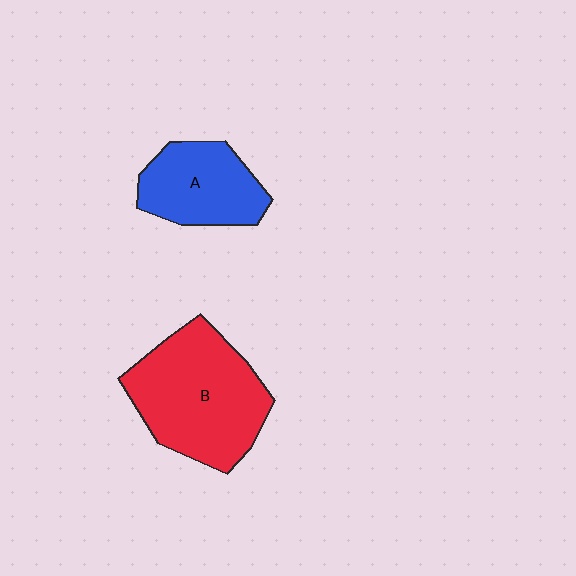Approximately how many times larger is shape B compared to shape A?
Approximately 1.6 times.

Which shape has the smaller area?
Shape A (blue).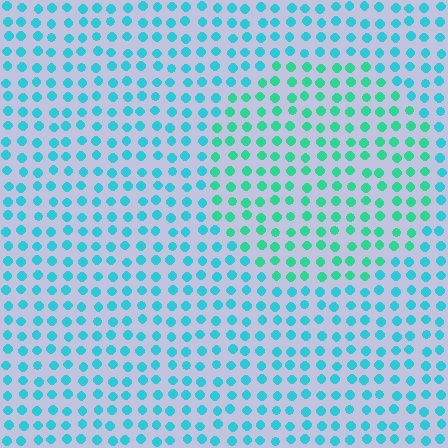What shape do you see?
I see a circle.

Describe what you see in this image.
The image is filled with small cyan elements in a uniform arrangement. A circle-shaped region is visible where the elements are tinted to a slightly different hue, forming a subtle color boundary.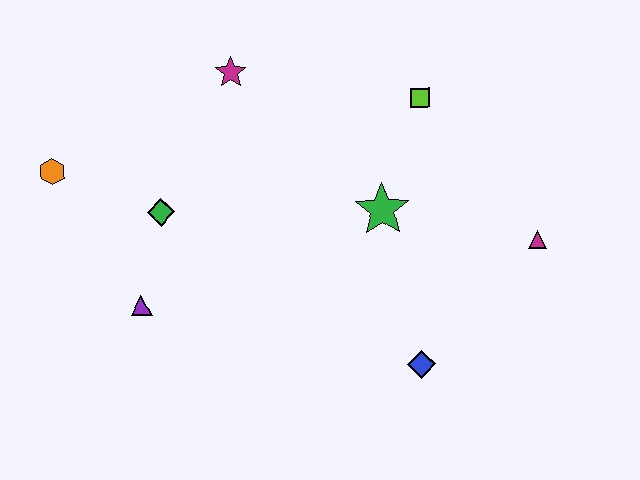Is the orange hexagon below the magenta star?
Yes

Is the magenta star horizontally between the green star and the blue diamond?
No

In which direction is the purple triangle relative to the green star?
The purple triangle is to the left of the green star.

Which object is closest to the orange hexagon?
The green diamond is closest to the orange hexagon.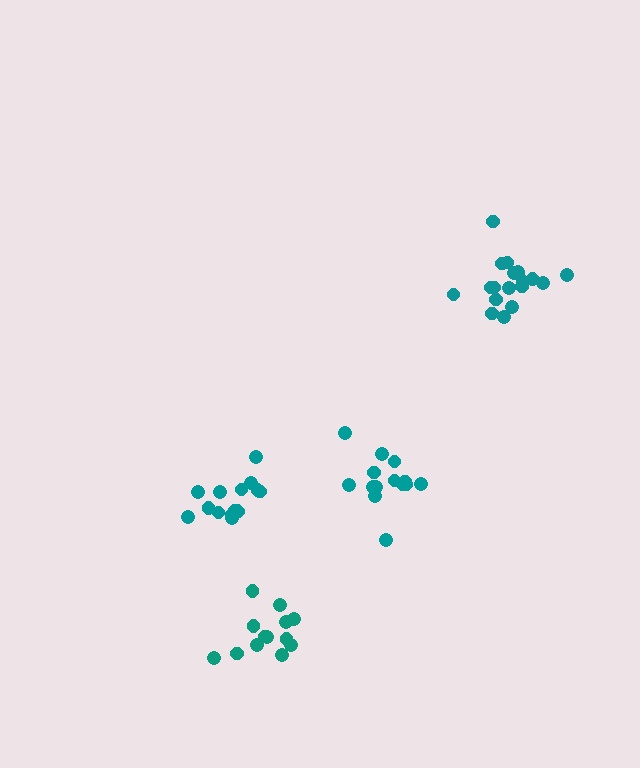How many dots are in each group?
Group 1: 14 dots, Group 2: 13 dots, Group 3: 15 dots, Group 4: 18 dots (60 total).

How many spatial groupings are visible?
There are 4 spatial groupings.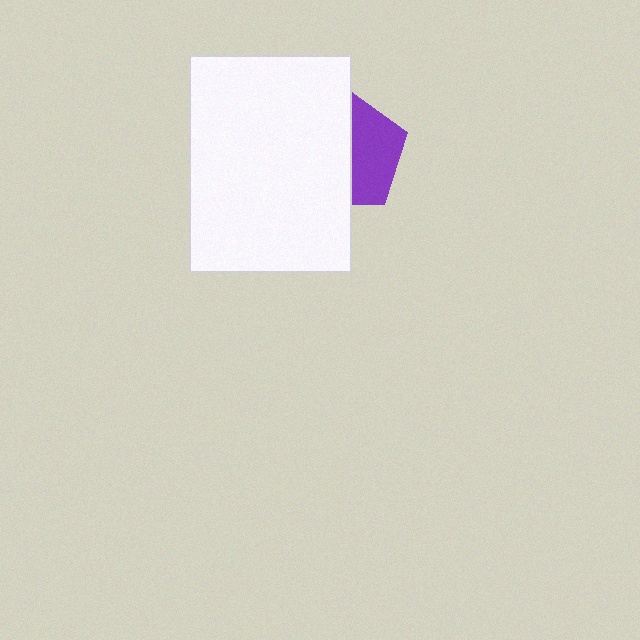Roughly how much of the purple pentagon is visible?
A small part of it is visible (roughly 44%).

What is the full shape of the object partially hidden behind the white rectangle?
The partially hidden object is a purple pentagon.